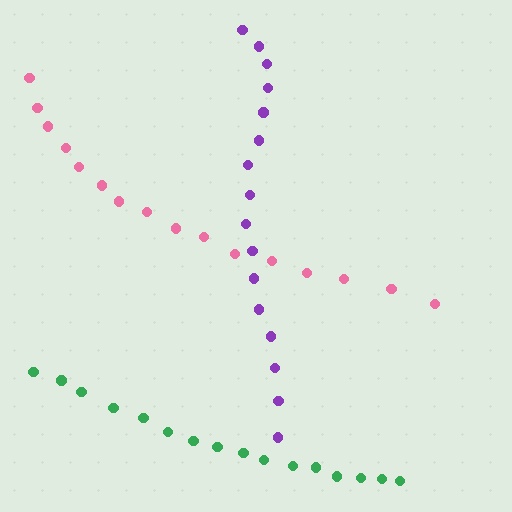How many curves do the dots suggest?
There are 3 distinct paths.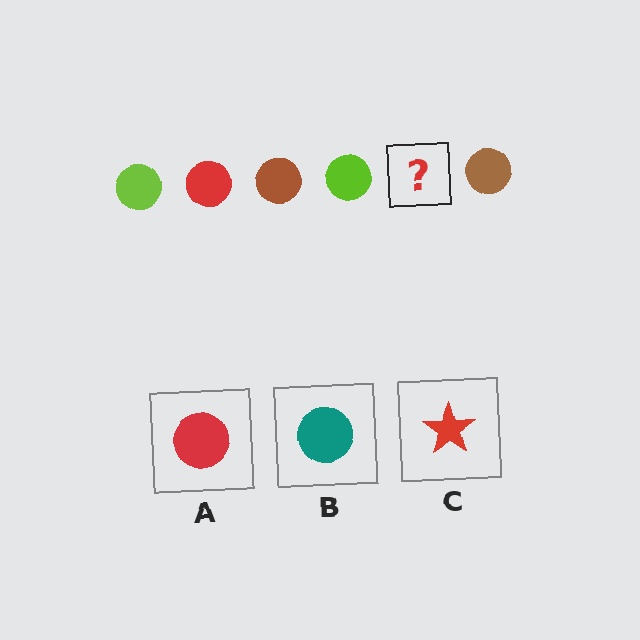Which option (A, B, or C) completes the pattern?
A.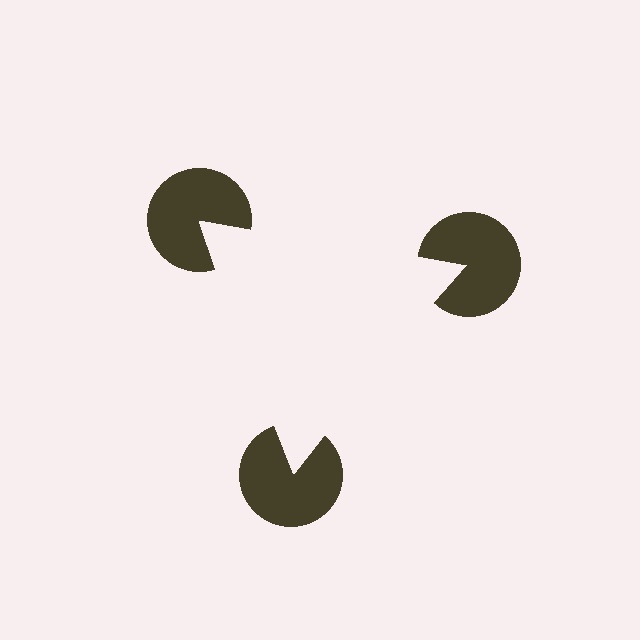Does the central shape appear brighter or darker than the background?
It typically appears slightly brighter than the background, even though no actual brightness change is drawn.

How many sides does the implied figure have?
3 sides.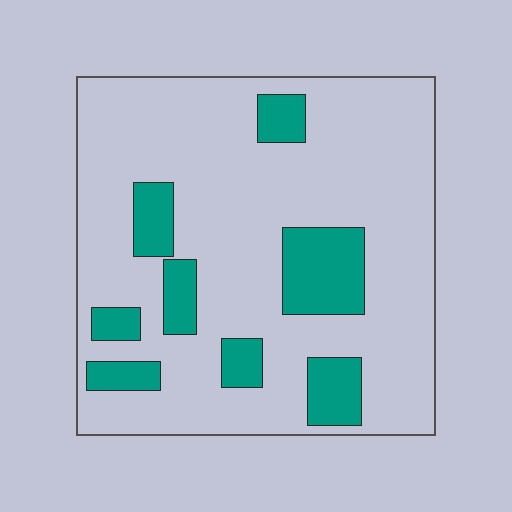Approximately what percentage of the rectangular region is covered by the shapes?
Approximately 20%.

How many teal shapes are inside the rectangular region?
8.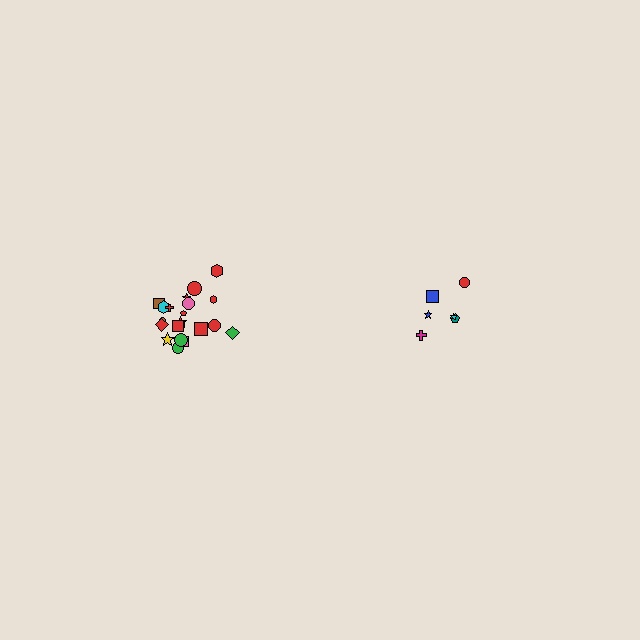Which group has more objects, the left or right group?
The left group.